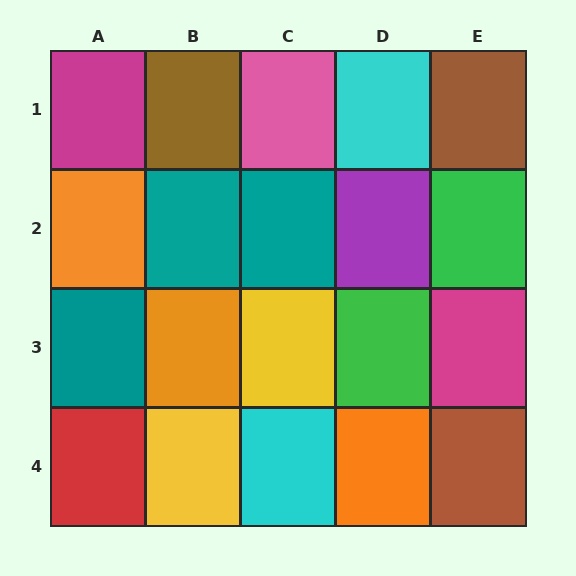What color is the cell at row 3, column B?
Orange.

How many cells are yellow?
2 cells are yellow.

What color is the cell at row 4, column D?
Orange.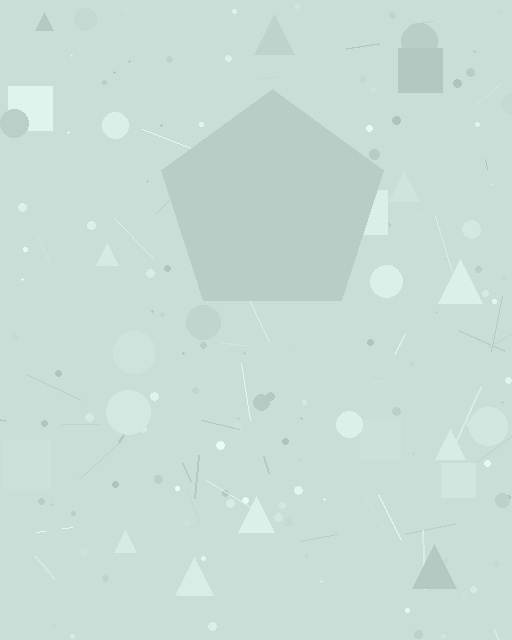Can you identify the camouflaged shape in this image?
The camouflaged shape is a pentagon.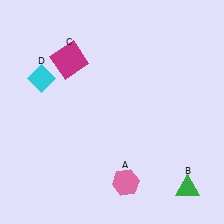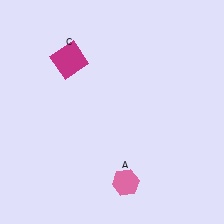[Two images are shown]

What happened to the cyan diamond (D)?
The cyan diamond (D) was removed in Image 2. It was in the top-left area of Image 1.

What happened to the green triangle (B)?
The green triangle (B) was removed in Image 2. It was in the bottom-right area of Image 1.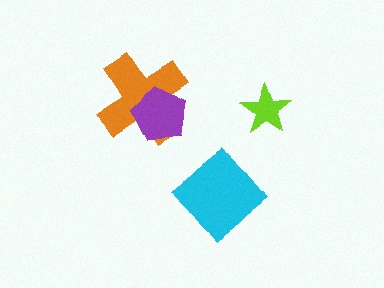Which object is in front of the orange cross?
The purple pentagon is in front of the orange cross.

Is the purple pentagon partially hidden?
No, no other shape covers it.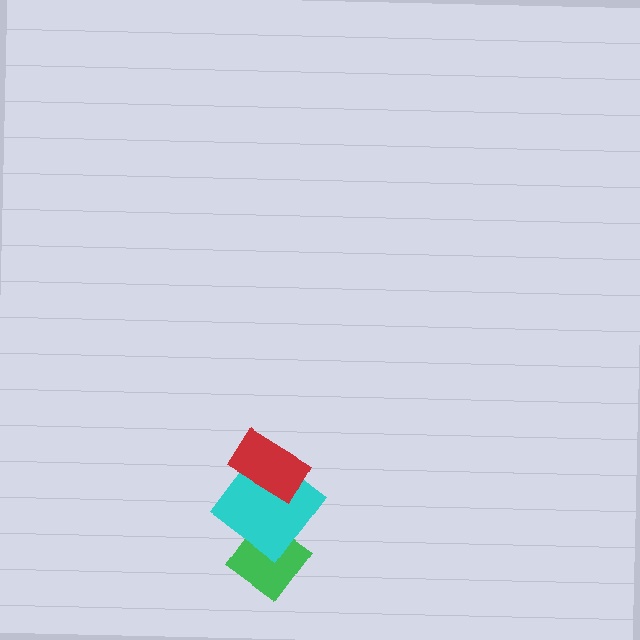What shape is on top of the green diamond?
The cyan diamond is on top of the green diamond.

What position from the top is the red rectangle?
The red rectangle is 1st from the top.